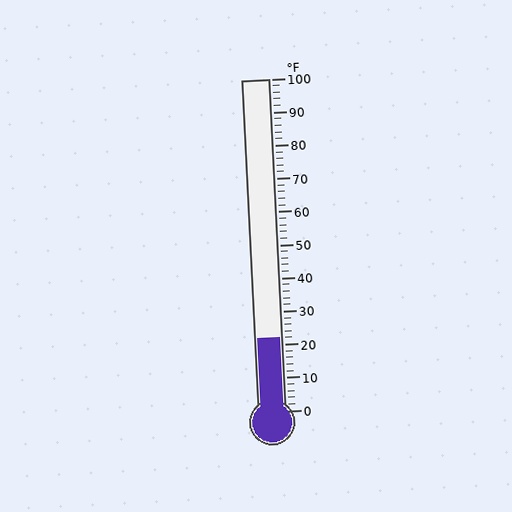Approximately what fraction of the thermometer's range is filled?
The thermometer is filled to approximately 20% of its range.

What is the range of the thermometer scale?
The thermometer scale ranges from 0°F to 100°F.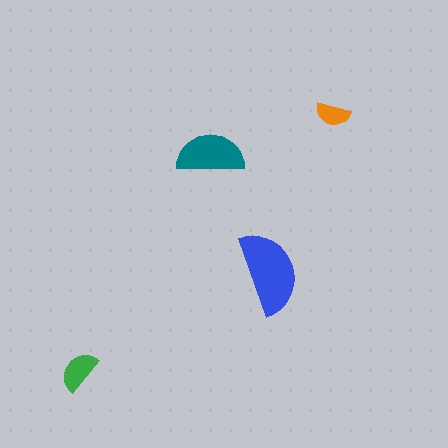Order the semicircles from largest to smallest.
the blue one, the teal one, the green one, the orange one.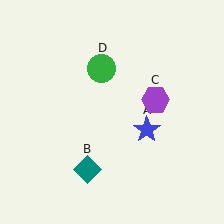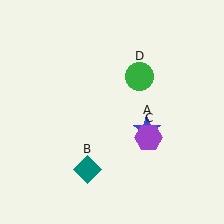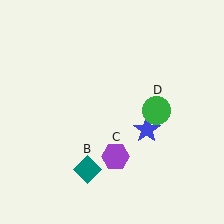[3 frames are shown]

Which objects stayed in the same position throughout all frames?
Blue star (object A) and teal diamond (object B) remained stationary.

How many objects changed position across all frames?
2 objects changed position: purple hexagon (object C), green circle (object D).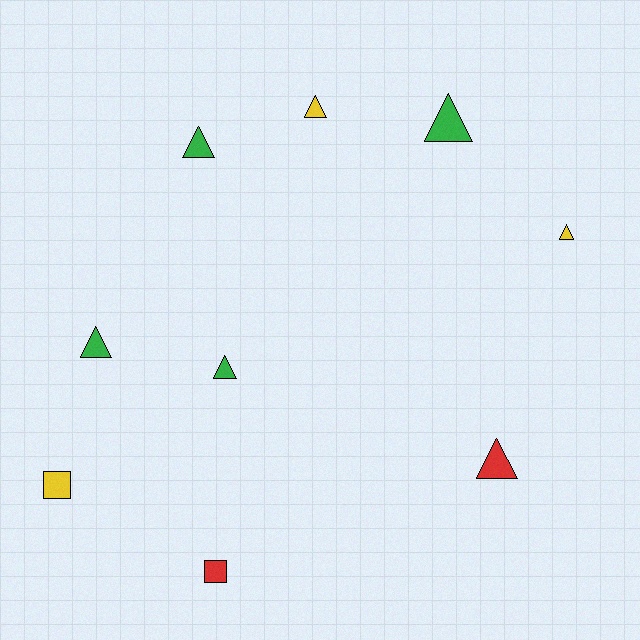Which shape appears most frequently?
Triangle, with 7 objects.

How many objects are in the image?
There are 9 objects.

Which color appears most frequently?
Green, with 4 objects.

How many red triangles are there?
There is 1 red triangle.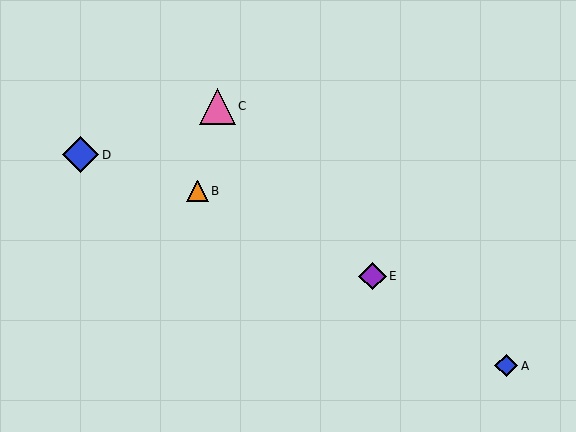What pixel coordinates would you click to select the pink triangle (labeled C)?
Click at (217, 106) to select the pink triangle C.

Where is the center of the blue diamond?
The center of the blue diamond is at (81, 155).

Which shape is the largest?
The pink triangle (labeled C) is the largest.